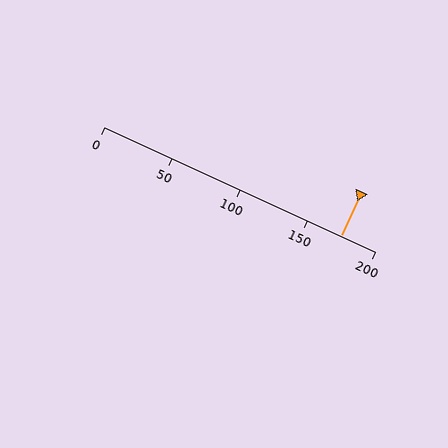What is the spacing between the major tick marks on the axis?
The major ticks are spaced 50 apart.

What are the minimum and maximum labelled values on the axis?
The axis runs from 0 to 200.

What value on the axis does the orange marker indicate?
The marker indicates approximately 175.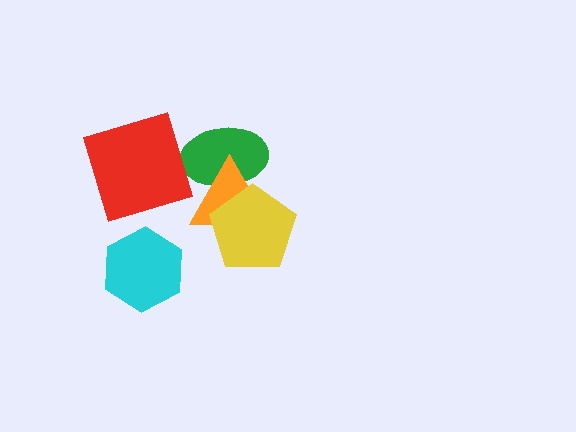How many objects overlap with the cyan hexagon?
0 objects overlap with the cyan hexagon.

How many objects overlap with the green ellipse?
2 objects overlap with the green ellipse.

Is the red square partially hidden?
No, no other shape covers it.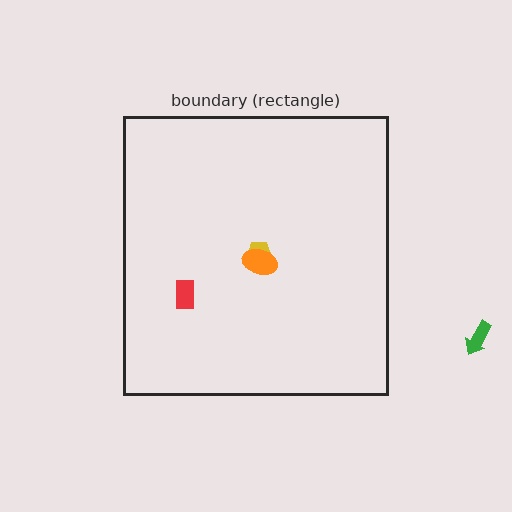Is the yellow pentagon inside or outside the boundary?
Inside.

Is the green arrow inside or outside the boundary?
Outside.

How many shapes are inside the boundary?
3 inside, 1 outside.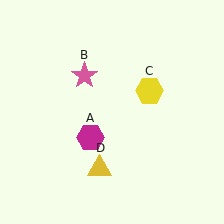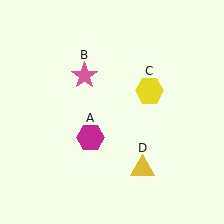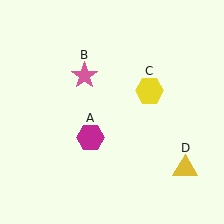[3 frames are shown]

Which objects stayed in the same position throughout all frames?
Magenta hexagon (object A) and pink star (object B) and yellow hexagon (object C) remained stationary.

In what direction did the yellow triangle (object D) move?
The yellow triangle (object D) moved right.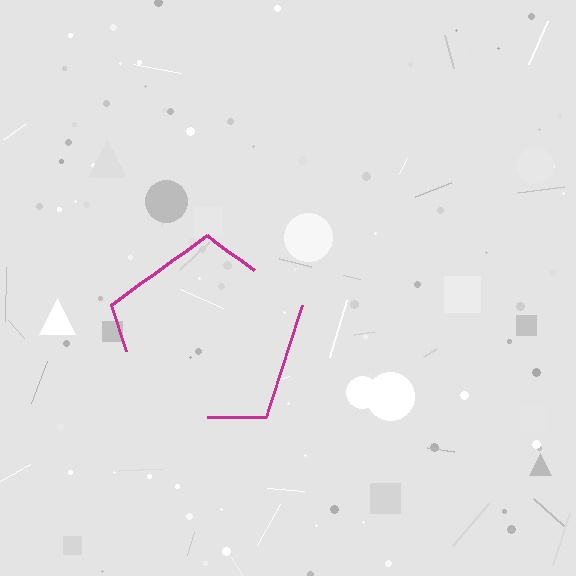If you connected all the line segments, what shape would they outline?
They would outline a pentagon.